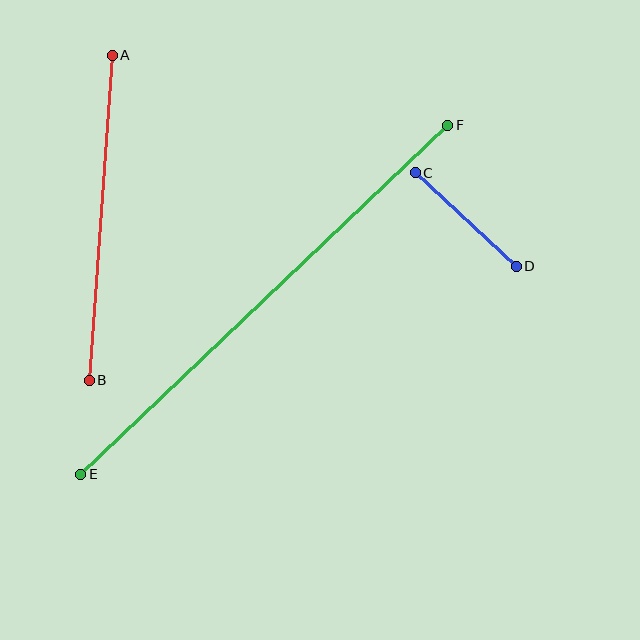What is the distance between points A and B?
The distance is approximately 326 pixels.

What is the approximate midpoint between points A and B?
The midpoint is at approximately (101, 218) pixels.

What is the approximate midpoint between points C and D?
The midpoint is at approximately (466, 219) pixels.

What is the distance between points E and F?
The distance is approximately 506 pixels.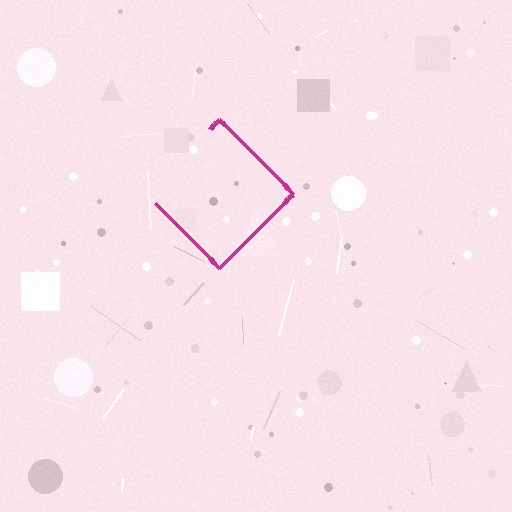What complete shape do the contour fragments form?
The contour fragments form a diamond.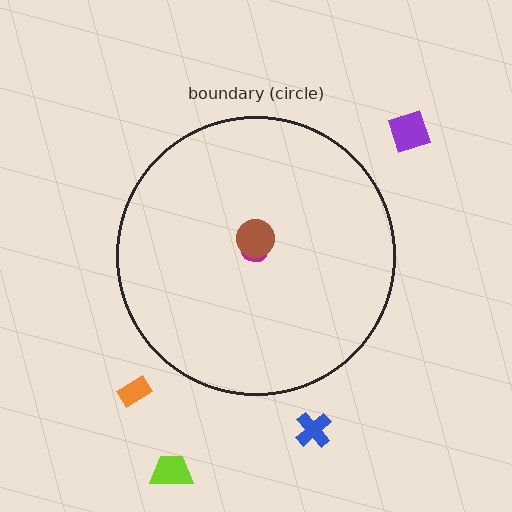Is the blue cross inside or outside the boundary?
Outside.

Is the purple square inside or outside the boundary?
Outside.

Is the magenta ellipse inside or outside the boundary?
Inside.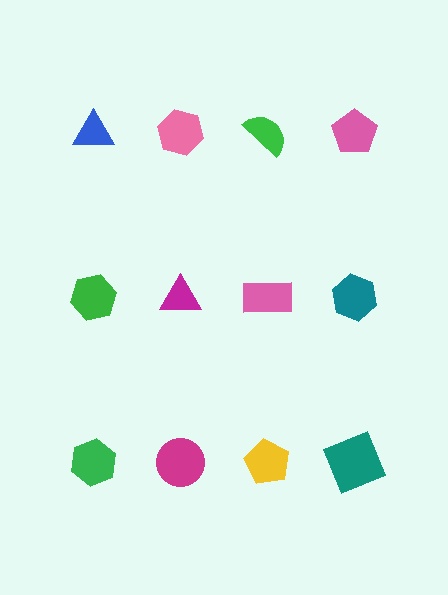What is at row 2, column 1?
A green hexagon.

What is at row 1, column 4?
A pink pentagon.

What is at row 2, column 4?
A teal hexagon.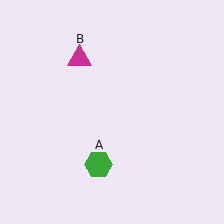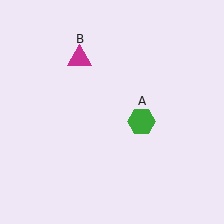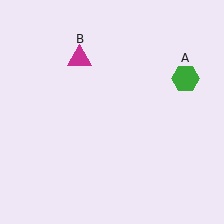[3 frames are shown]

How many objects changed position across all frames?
1 object changed position: green hexagon (object A).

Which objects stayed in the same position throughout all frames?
Magenta triangle (object B) remained stationary.